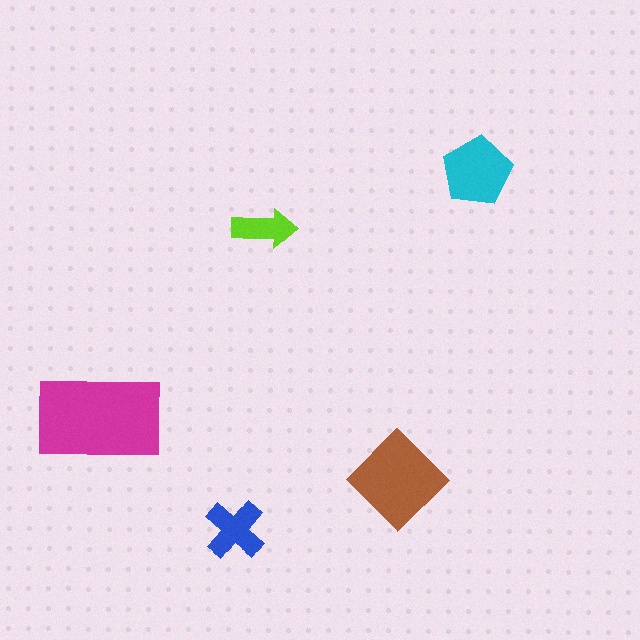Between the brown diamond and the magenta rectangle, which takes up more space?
The magenta rectangle.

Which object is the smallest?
The lime arrow.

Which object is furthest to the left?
The magenta rectangle is leftmost.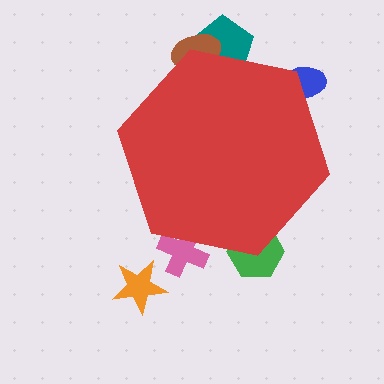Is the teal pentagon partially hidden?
Yes, the teal pentagon is partially hidden behind the red hexagon.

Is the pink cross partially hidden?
Yes, the pink cross is partially hidden behind the red hexagon.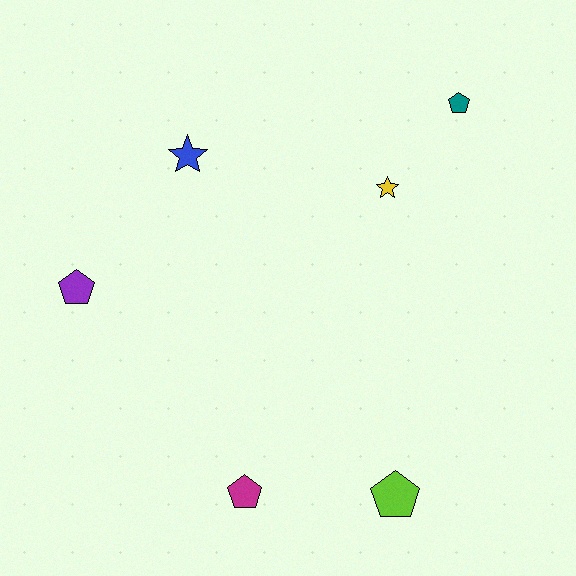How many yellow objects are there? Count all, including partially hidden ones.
There is 1 yellow object.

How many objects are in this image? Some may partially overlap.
There are 6 objects.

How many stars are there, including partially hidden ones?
There are 2 stars.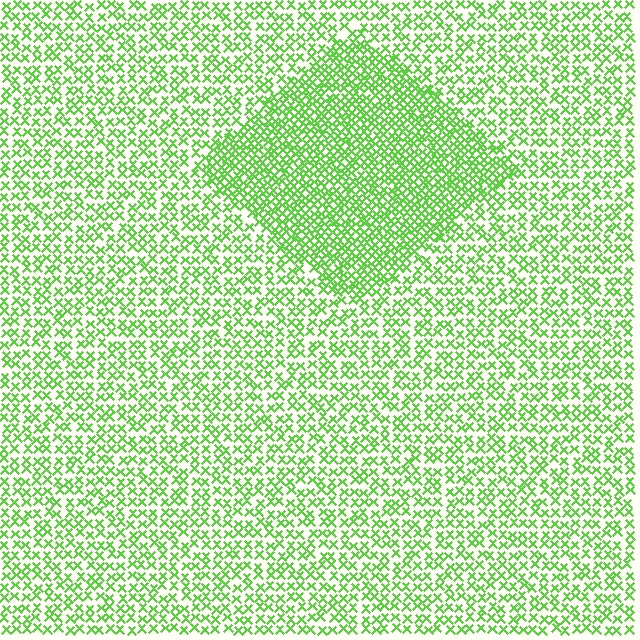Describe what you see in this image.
The image contains small lime elements arranged at two different densities. A diamond-shaped region is visible where the elements are more densely packed than the surrounding area.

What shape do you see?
I see a diamond.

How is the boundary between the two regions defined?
The boundary is defined by a change in element density (approximately 1.9x ratio). All elements are the same color, size, and shape.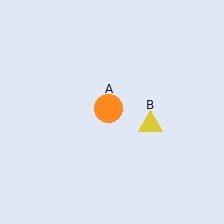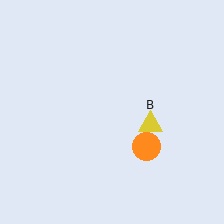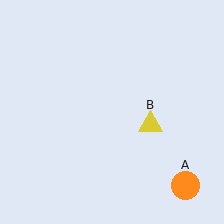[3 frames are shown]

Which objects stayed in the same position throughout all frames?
Yellow triangle (object B) remained stationary.